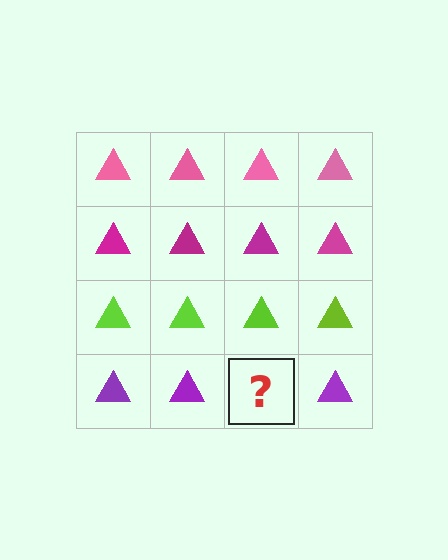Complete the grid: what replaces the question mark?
The question mark should be replaced with a purple triangle.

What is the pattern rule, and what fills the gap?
The rule is that each row has a consistent color. The gap should be filled with a purple triangle.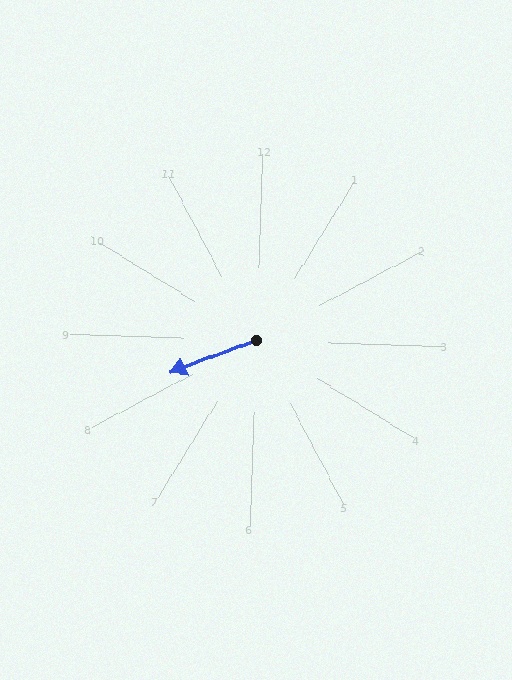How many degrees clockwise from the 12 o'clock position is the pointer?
Approximately 247 degrees.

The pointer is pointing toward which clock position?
Roughly 8 o'clock.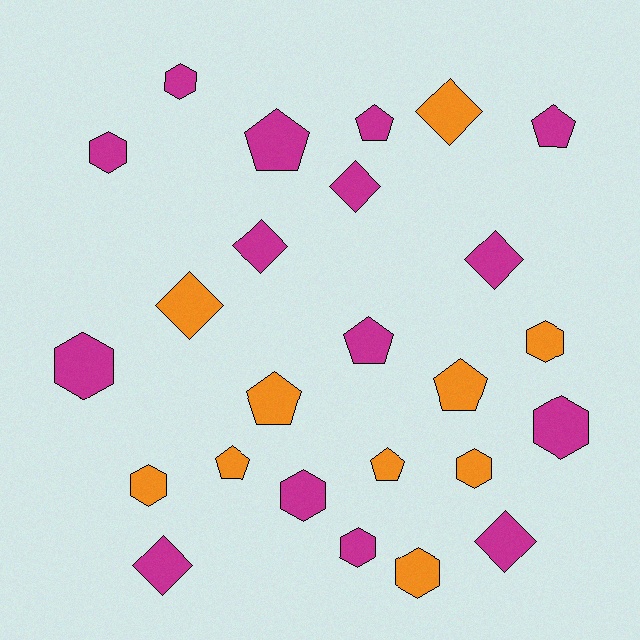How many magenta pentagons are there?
There are 4 magenta pentagons.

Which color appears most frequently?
Magenta, with 15 objects.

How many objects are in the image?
There are 25 objects.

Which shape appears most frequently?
Hexagon, with 10 objects.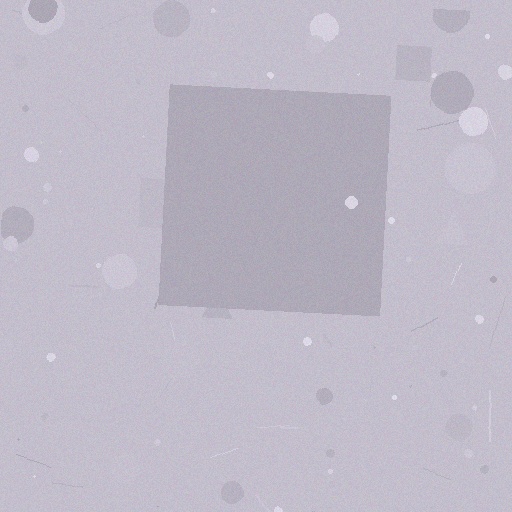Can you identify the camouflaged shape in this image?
The camouflaged shape is a square.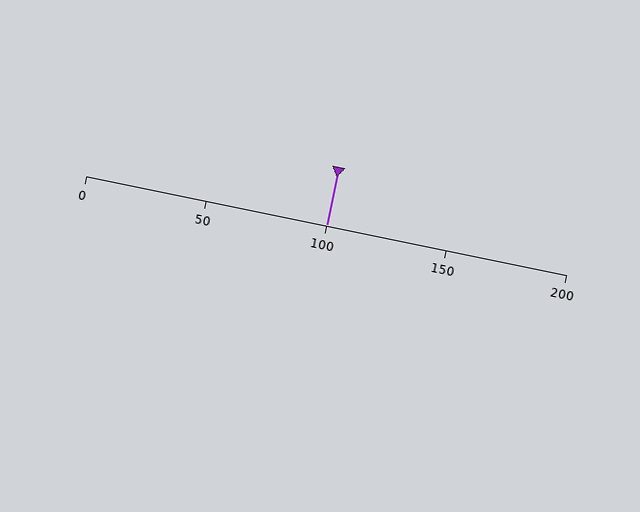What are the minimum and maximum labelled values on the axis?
The axis runs from 0 to 200.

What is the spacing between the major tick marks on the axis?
The major ticks are spaced 50 apart.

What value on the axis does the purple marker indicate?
The marker indicates approximately 100.